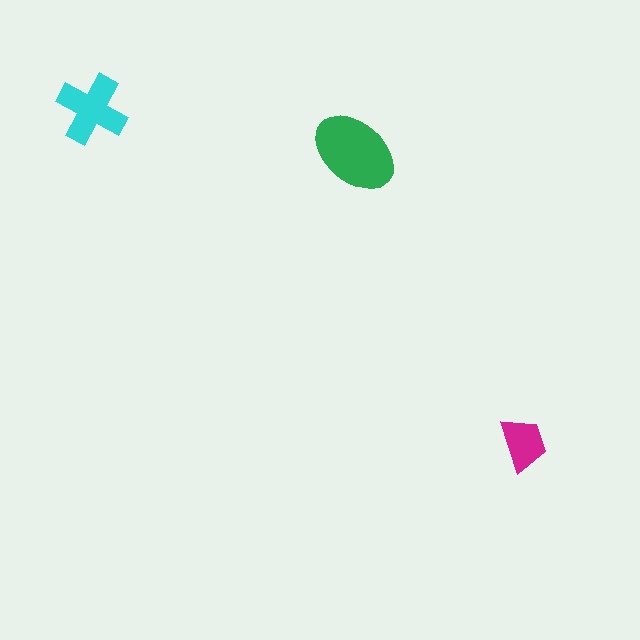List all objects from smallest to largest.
The magenta trapezoid, the cyan cross, the green ellipse.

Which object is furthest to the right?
The magenta trapezoid is rightmost.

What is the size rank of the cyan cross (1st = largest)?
2nd.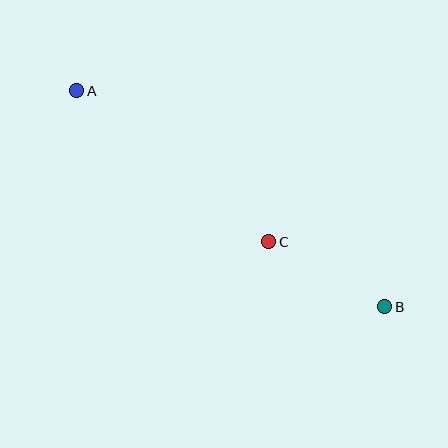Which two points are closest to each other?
Points B and C are closest to each other.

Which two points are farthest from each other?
Points A and B are farthest from each other.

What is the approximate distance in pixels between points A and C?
The distance between A and C is approximately 244 pixels.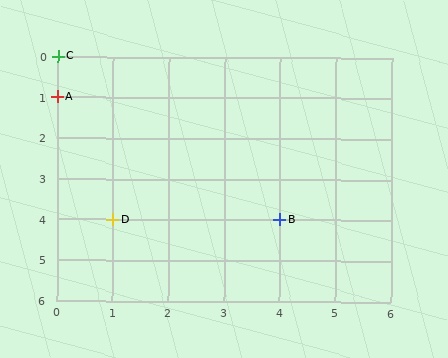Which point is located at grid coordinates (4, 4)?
Point B is at (4, 4).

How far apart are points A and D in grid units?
Points A and D are 1 column and 3 rows apart (about 3.2 grid units diagonally).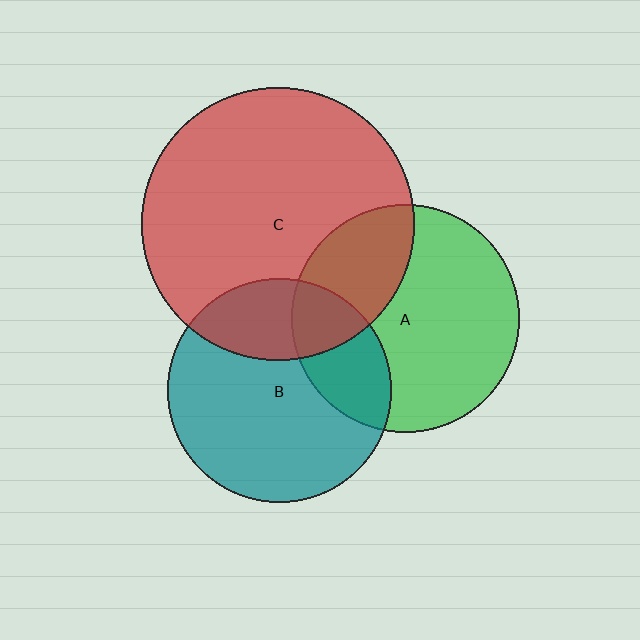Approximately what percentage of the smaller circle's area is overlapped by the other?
Approximately 30%.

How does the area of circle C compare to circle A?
Approximately 1.4 times.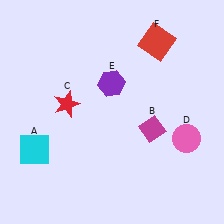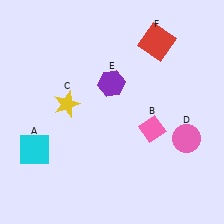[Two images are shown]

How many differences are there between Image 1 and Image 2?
There are 2 differences between the two images.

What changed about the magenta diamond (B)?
In Image 1, B is magenta. In Image 2, it changed to pink.